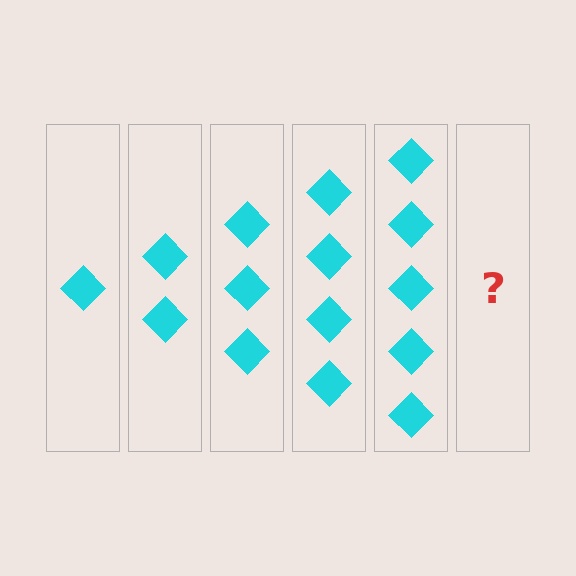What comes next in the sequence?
The next element should be 6 diamonds.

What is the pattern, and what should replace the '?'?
The pattern is that each step adds one more diamond. The '?' should be 6 diamonds.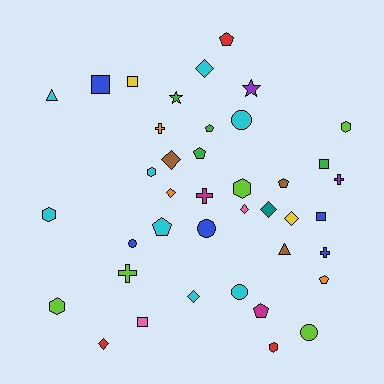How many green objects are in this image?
There are 4 green objects.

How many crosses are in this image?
There are 5 crosses.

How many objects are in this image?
There are 40 objects.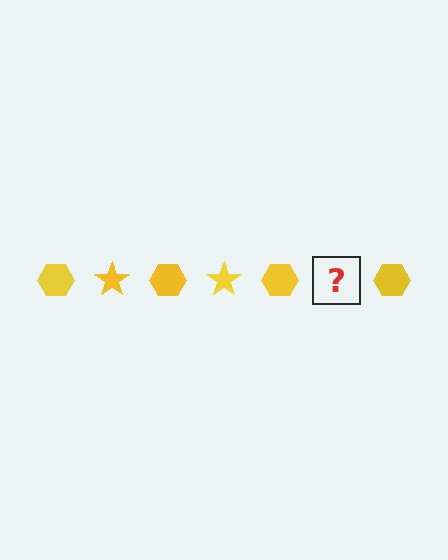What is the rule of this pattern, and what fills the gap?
The rule is that the pattern cycles through hexagon, star shapes in yellow. The gap should be filled with a yellow star.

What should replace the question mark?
The question mark should be replaced with a yellow star.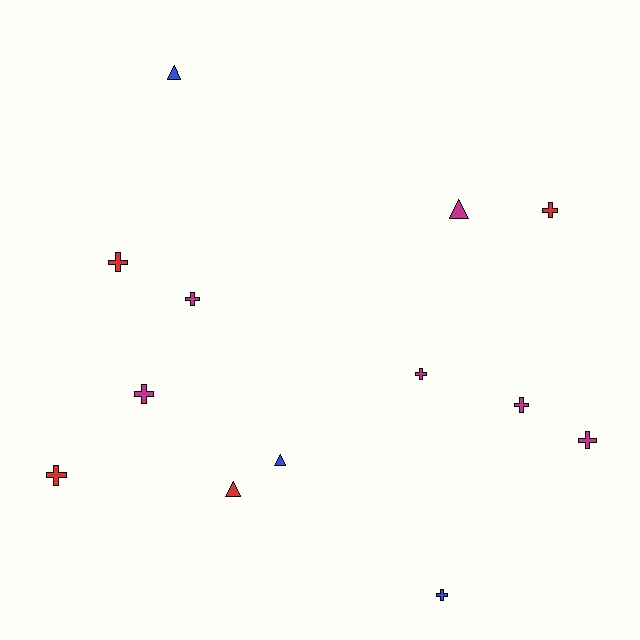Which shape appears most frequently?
Cross, with 9 objects.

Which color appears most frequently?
Magenta, with 6 objects.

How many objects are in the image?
There are 13 objects.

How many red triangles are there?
There is 1 red triangle.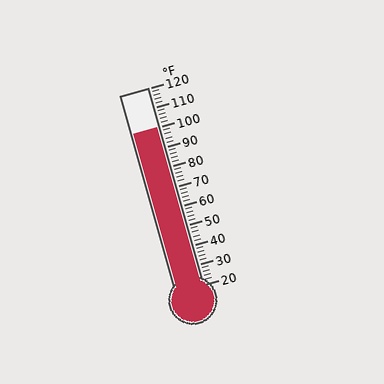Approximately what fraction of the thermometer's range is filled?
The thermometer is filled to approximately 80% of its range.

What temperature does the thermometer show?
The thermometer shows approximately 100°F.